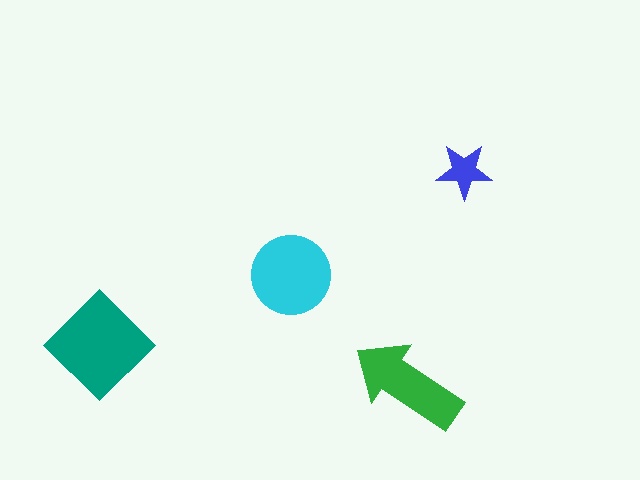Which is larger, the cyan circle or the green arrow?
The cyan circle.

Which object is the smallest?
The blue star.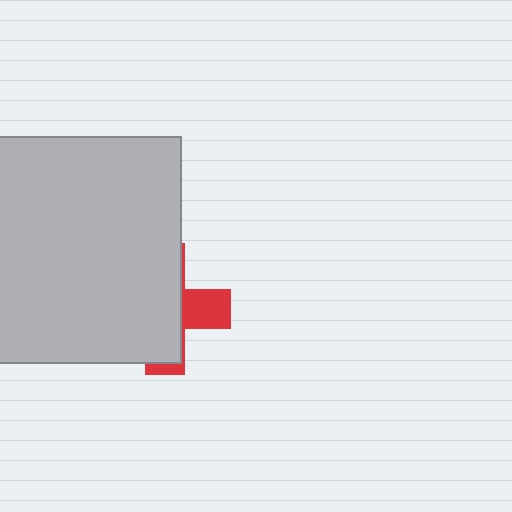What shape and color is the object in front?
The object in front is a light gray rectangle.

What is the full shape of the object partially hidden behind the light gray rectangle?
The partially hidden object is a red cross.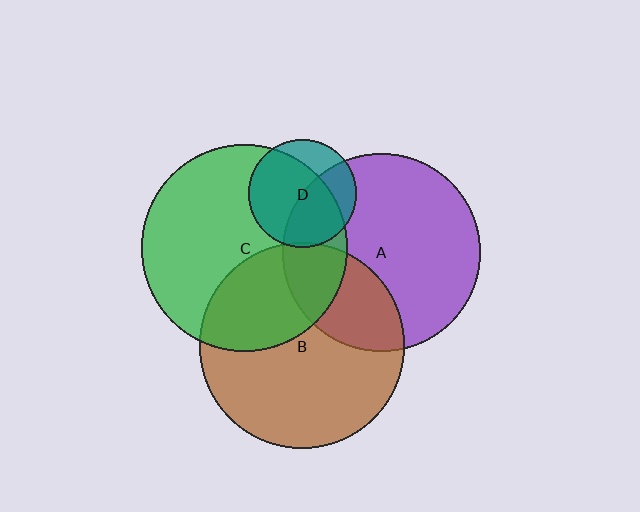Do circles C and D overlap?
Yes.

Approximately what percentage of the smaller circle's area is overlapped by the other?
Approximately 70%.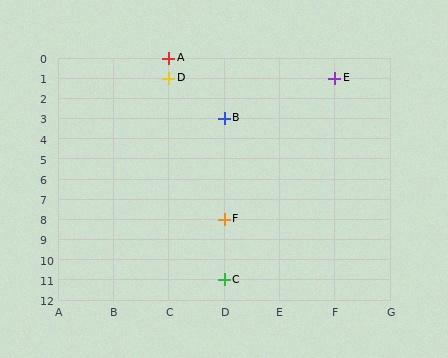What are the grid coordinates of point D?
Point D is at grid coordinates (C, 1).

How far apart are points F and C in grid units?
Points F and C are 3 rows apart.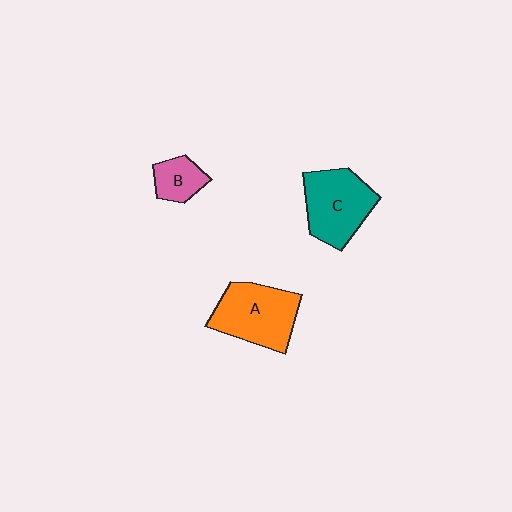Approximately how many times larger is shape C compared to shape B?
Approximately 2.2 times.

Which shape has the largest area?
Shape A (orange).